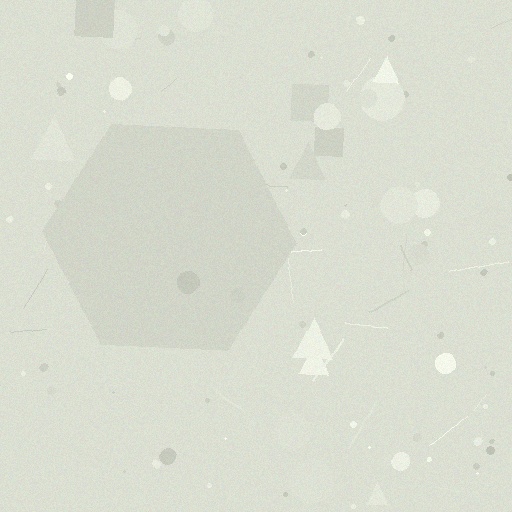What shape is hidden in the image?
A hexagon is hidden in the image.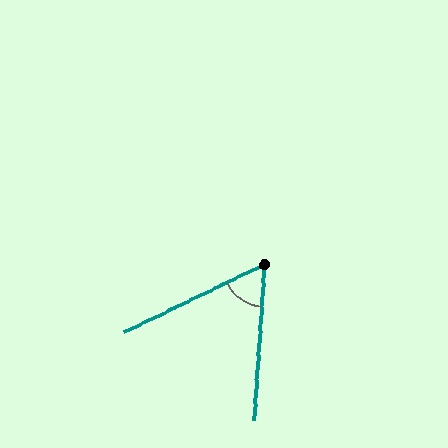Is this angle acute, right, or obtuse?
It is acute.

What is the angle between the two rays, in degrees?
Approximately 60 degrees.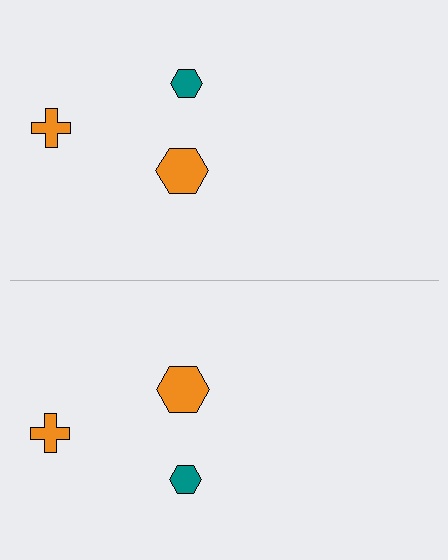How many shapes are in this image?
There are 6 shapes in this image.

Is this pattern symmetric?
Yes, this pattern has bilateral (reflection) symmetry.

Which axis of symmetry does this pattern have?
The pattern has a horizontal axis of symmetry running through the center of the image.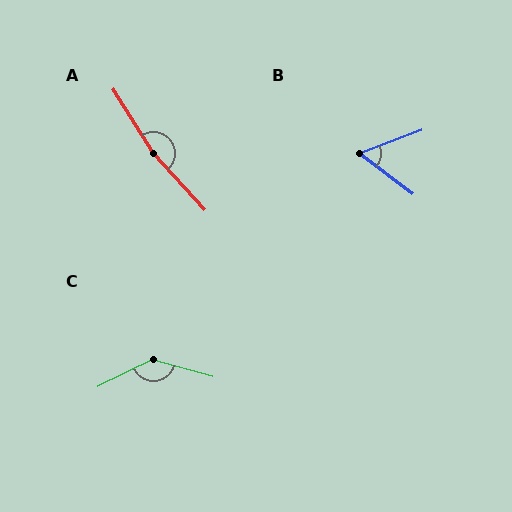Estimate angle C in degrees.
Approximately 138 degrees.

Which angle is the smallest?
B, at approximately 57 degrees.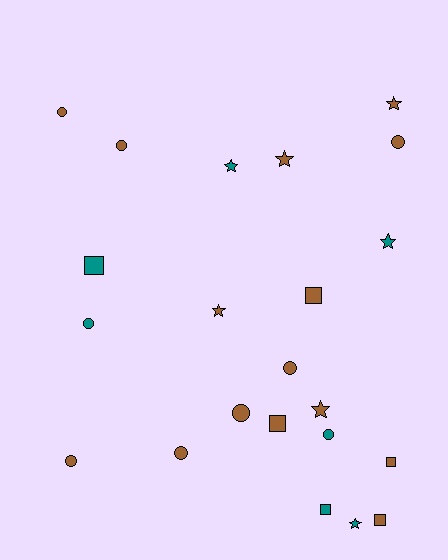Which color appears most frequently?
Brown, with 15 objects.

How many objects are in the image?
There are 22 objects.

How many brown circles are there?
There are 7 brown circles.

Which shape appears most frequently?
Circle, with 9 objects.